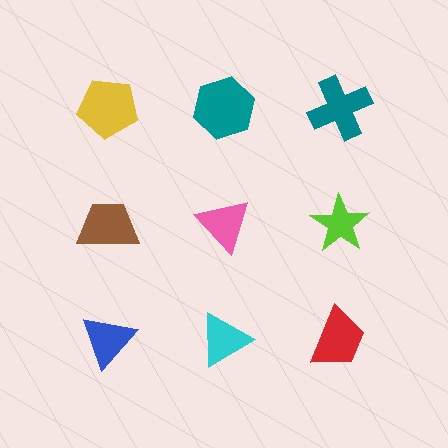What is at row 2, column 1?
A brown trapezoid.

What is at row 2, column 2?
A pink triangle.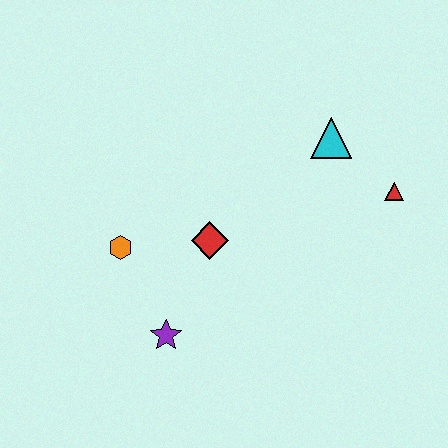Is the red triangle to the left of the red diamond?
No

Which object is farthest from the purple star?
The red triangle is farthest from the purple star.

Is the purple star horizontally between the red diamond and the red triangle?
No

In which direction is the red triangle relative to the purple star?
The red triangle is to the right of the purple star.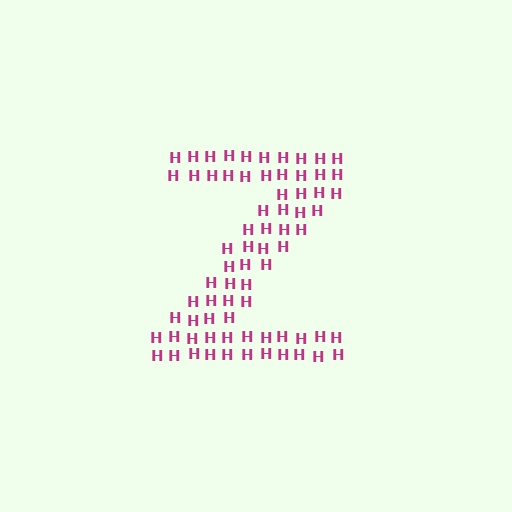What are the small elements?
The small elements are letter H's.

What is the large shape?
The large shape is the letter Z.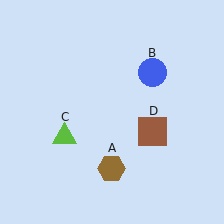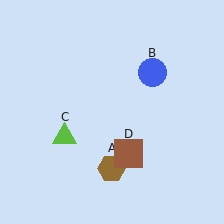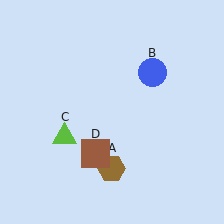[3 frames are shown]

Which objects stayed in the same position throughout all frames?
Brown hexagon (object A) and blue circle (object B) and lime triangle (object C) remained stationary.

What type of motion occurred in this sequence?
The brown square (object D) rotated clockwise around the center of the scene.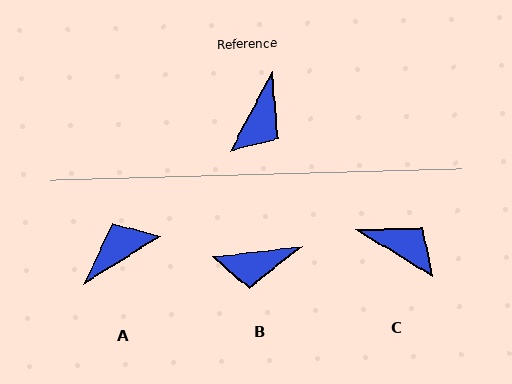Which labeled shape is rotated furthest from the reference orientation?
A, about 150 degrees away.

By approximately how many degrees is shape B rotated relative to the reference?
Approximately 56 degrees clockwise.